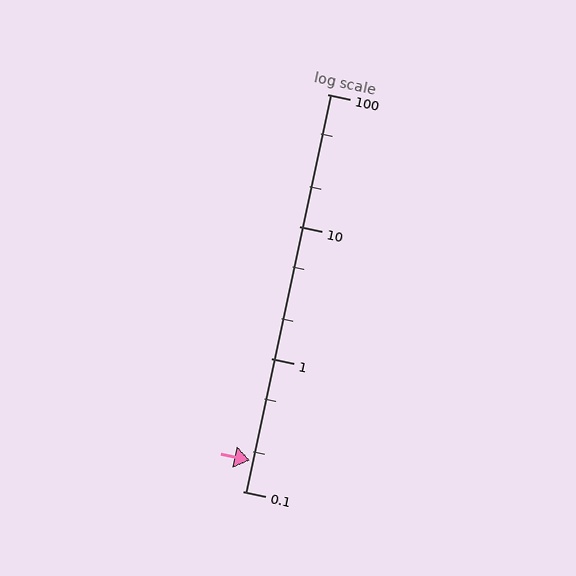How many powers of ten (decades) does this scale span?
The scale spans 3 decades, from 0.1 to 100.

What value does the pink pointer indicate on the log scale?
The pointer indicates approximately 0.17.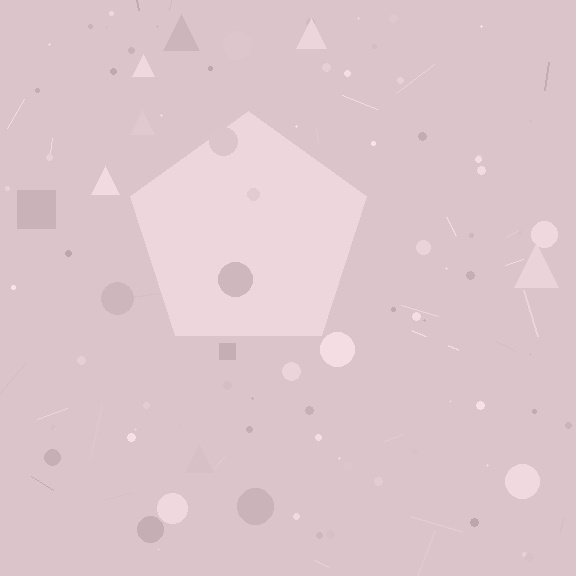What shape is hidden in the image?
A pentagon is hidden in the image.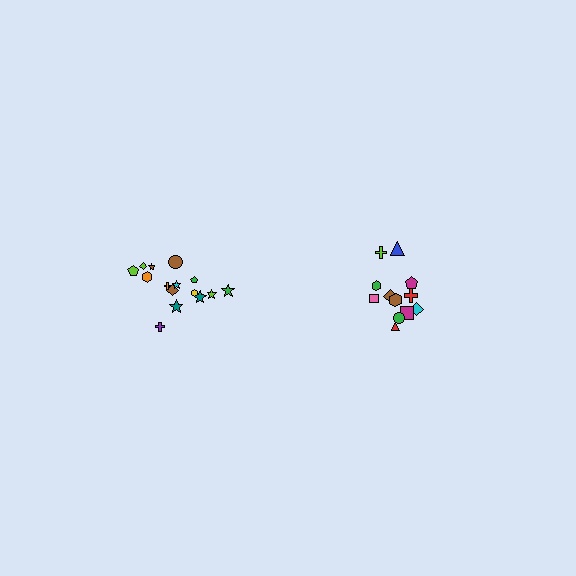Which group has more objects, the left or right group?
The left group.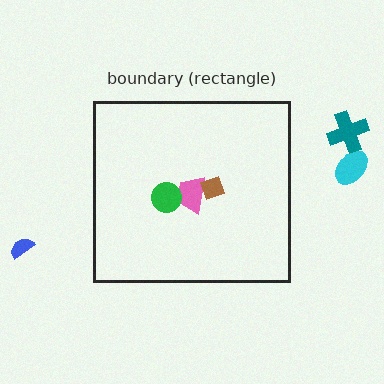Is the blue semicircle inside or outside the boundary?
Outside.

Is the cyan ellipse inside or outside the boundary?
Outside.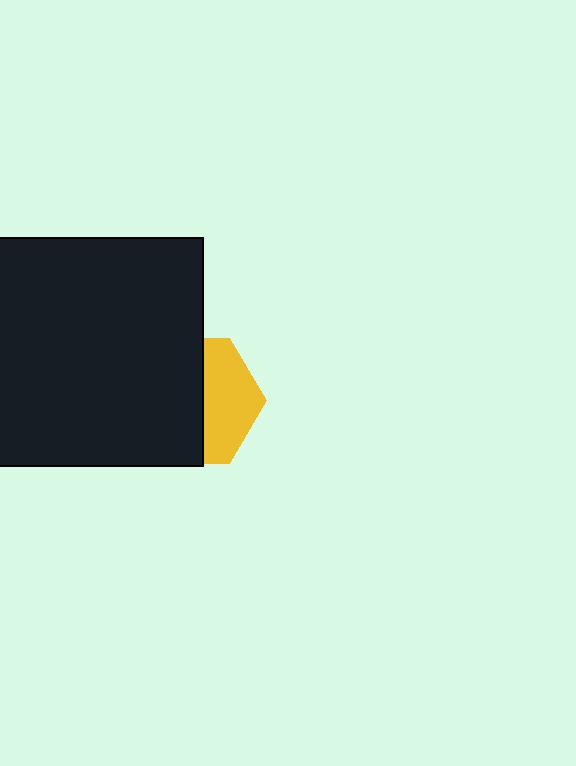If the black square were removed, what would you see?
You would see the complete yellow hexagon.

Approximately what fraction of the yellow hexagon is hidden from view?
Roughly 59% of the yellow hexagon is hidden behind the black square.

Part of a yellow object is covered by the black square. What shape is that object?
It is a hexagon.